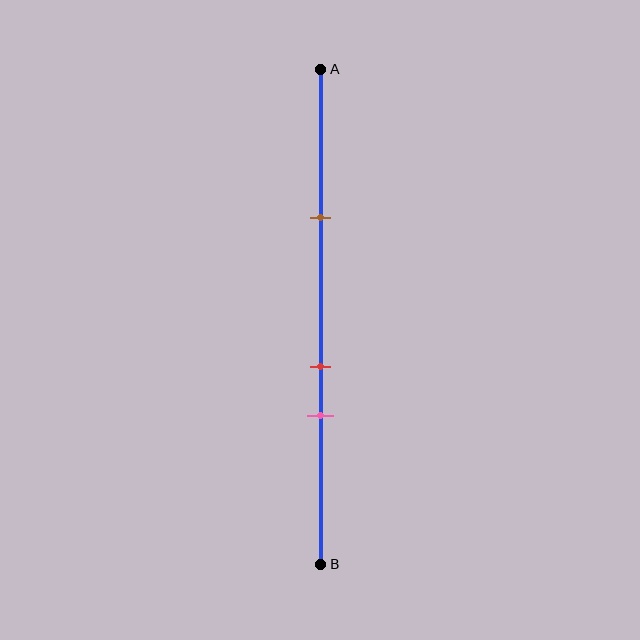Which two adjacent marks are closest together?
The red and pink marks are the closest adjacent pair.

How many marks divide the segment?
There are 3 marks dividing the segment.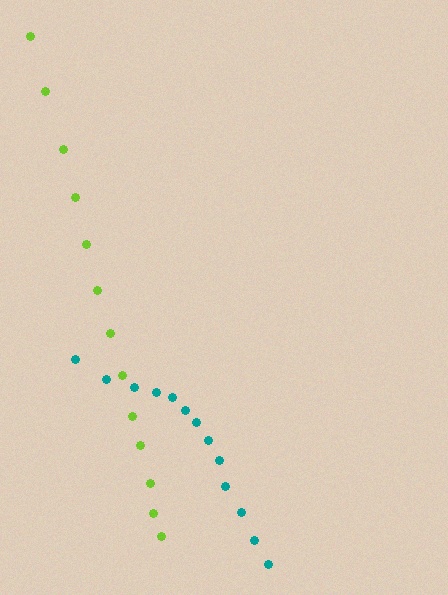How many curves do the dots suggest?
There are 2 distinct paths.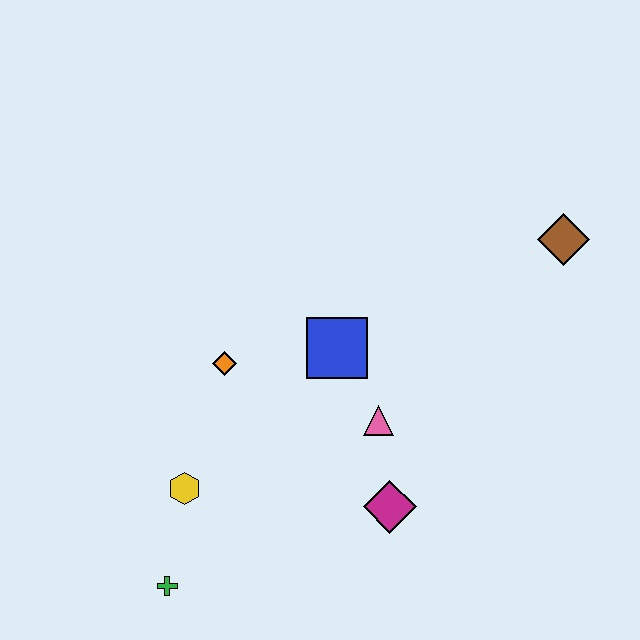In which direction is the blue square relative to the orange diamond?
The blue square is to the right of the orange diamond.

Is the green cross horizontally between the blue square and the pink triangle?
No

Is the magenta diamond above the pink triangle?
No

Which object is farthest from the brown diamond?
The green cross is farthest from the brown diamond.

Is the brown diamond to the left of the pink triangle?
No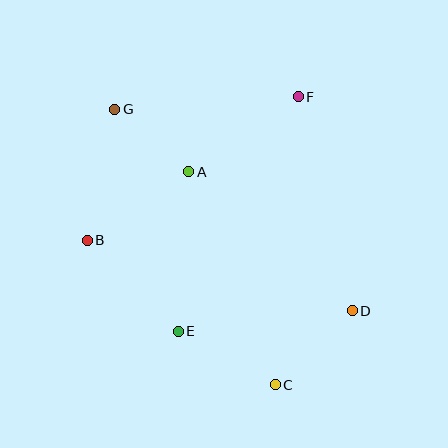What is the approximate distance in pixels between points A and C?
The distance between A and C is approximately 230 pixels.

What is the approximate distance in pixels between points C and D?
The distance between C and D is approximately 107 pixels.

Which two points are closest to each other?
Points A and G are closest to each other.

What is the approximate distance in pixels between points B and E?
The distance between B and E is approximately 129 pixels.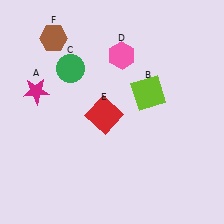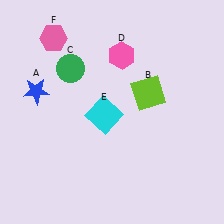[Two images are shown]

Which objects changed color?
A changed from magenta to blue. E changed from red to cyan. F changed from brown to pink.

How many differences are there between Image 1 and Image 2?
There are 3 differences between the two images.